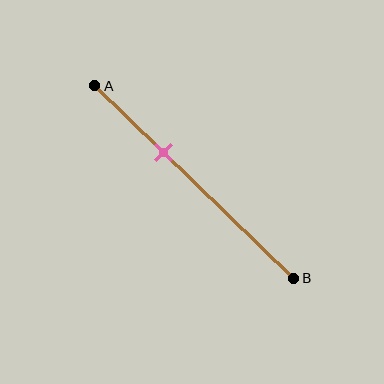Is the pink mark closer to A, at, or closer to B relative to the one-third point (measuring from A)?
The pink mark is approximately at the one-third point of segment AB.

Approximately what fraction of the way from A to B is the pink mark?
The pink mark is approximately 35% of the way from A to B.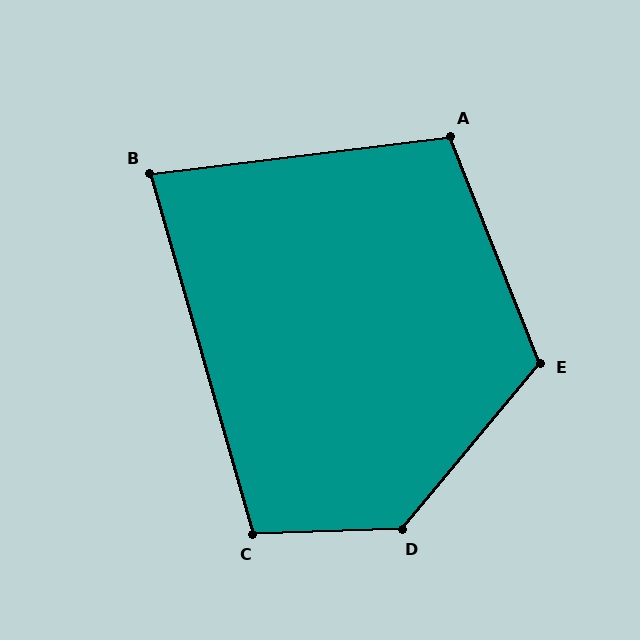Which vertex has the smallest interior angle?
B, at approximately 81 degrees.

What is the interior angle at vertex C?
Approximately 104 degrees (obtuse).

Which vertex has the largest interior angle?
D, at approximately 132 degrees.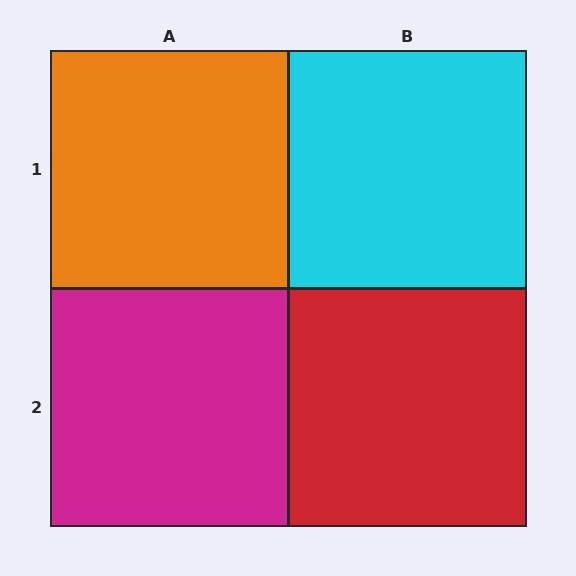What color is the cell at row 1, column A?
Orange.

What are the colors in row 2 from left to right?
Magenta, red.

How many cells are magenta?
1 cell is magenta.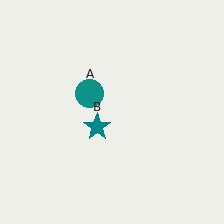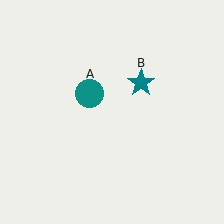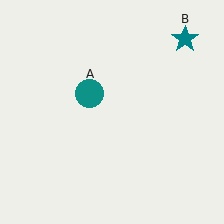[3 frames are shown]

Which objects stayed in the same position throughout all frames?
Teal circle (object A) remained stationary.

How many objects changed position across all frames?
1 object changed position: teal star (object B).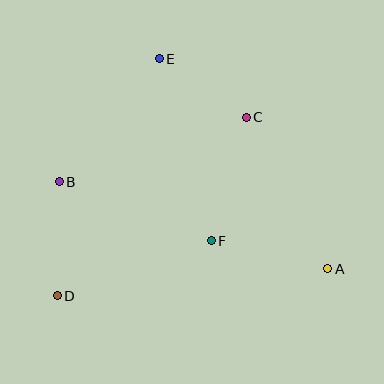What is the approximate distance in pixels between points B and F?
The distance between B and F is approximately 163 pixels.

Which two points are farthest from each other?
Points A and B are farthest from each other.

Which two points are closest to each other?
Points C and E are closest to each other.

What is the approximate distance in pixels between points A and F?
The distance between A and F is approximately 120 pixels.